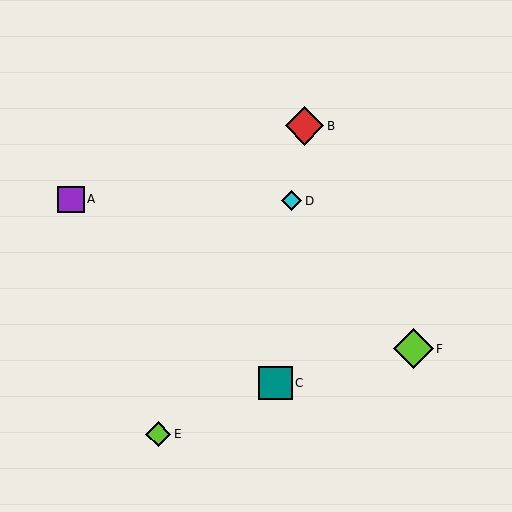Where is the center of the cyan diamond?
The center of the cyan diamond is at (292, 201).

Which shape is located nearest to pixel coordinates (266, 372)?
The teal square (labeled C) at (275, 383) is nearest to that location.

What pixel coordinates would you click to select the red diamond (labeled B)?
Click at (305, 126) to select the red diamond B.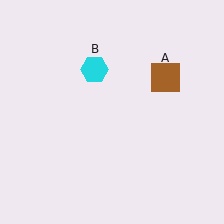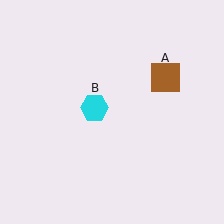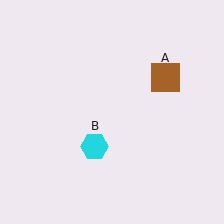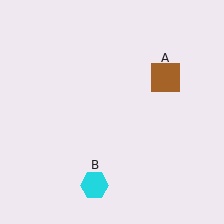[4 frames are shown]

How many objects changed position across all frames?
1 object changed position: cyan hexagon (object B).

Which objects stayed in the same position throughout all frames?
Brown square (object A) remained stationary.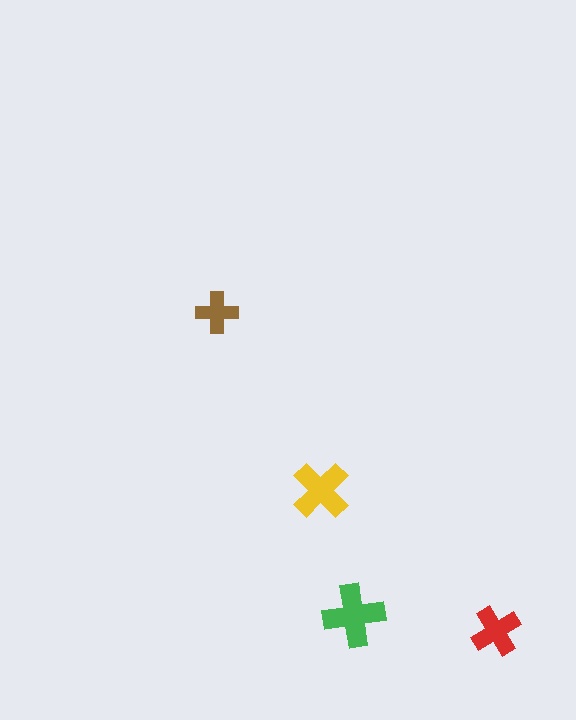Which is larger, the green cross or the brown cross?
The green one.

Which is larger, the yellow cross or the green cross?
The green one.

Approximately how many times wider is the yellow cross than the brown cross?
About 1.5 times wider.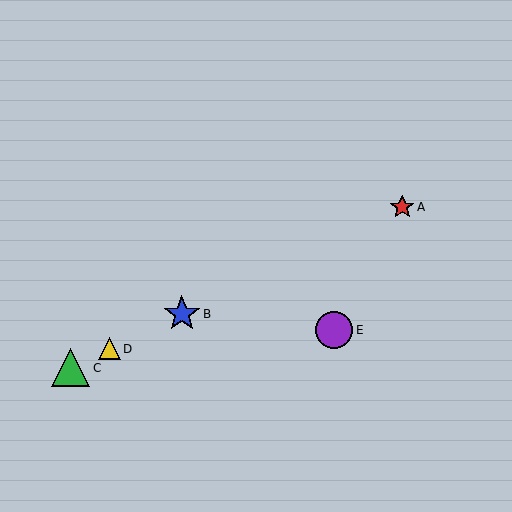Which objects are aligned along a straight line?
Objects A, B, C, D are aligned along a straight line.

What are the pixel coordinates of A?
Object A is at (402, 207).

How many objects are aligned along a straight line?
4 objects (A, B, C, D) are aligned along a straight line.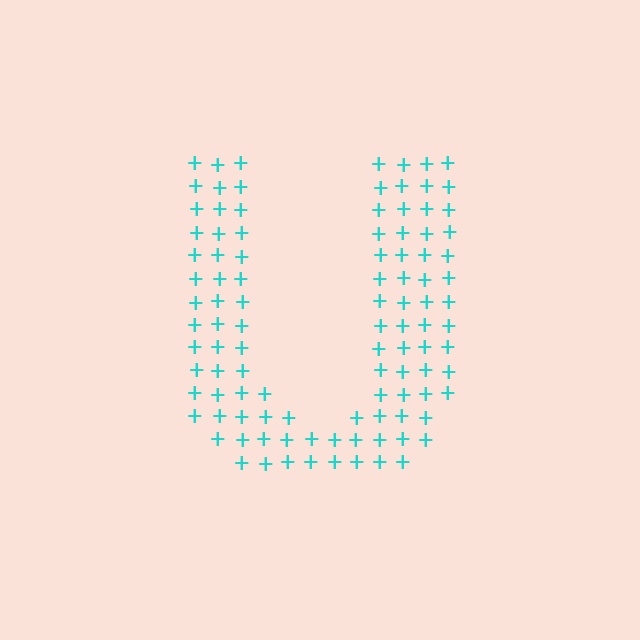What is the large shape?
The large shape is the letter U.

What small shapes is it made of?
It is made of small plus signs.